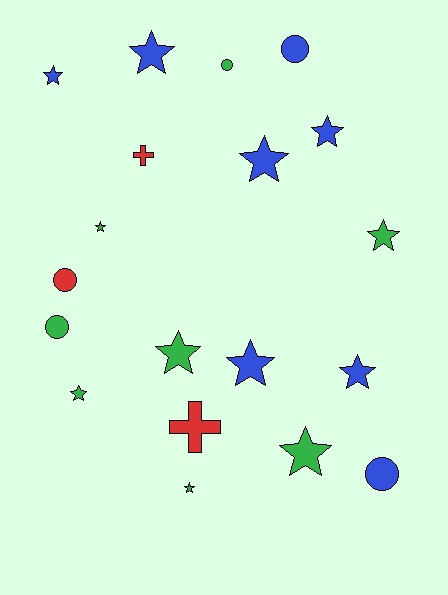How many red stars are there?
There are no red stars.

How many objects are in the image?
There are 19 objects.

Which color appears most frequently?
Blue, with 8 objects.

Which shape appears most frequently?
Star, with 12 objects.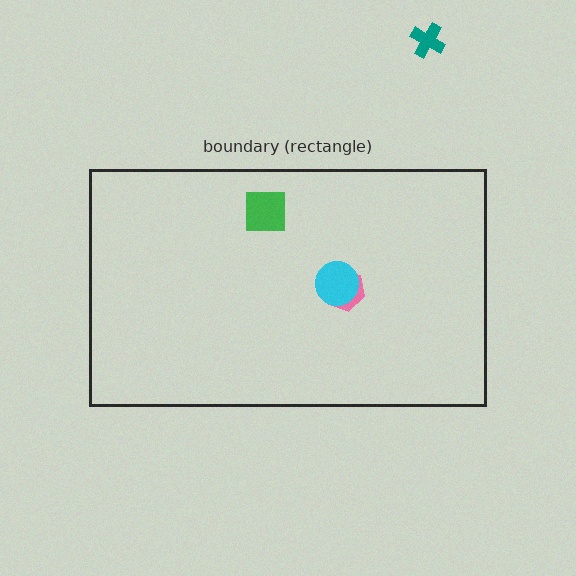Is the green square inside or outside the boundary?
Inside.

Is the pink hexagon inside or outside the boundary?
Inside.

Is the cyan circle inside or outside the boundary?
Inside.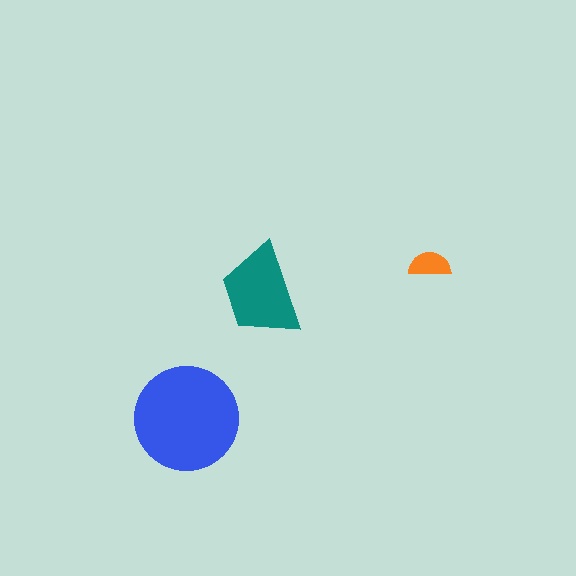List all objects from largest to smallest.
The blue circle, the teal trapezoid, the orange semicircle.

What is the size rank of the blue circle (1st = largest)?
1st.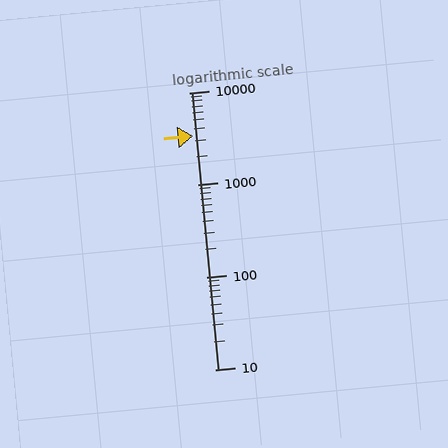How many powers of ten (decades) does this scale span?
The scale spans 3 decades, from 10 to 10000.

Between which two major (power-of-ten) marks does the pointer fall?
The pointer is between 1000 and 10000.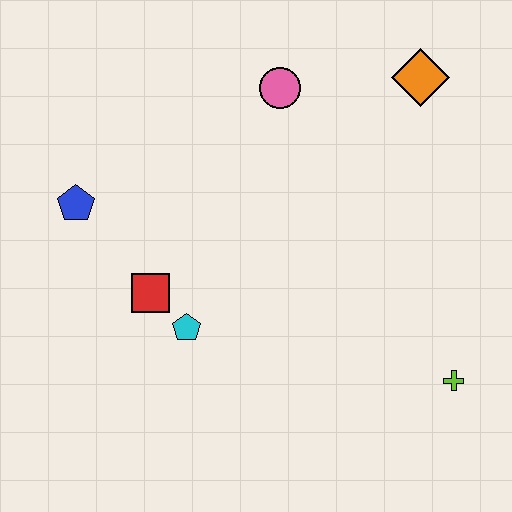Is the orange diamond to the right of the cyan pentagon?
Yes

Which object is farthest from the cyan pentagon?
The orange diamond is farthest from the cyan pentagon.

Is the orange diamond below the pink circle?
No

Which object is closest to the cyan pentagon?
The red square is closest to the cyan pentagon.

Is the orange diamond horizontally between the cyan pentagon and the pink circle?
No